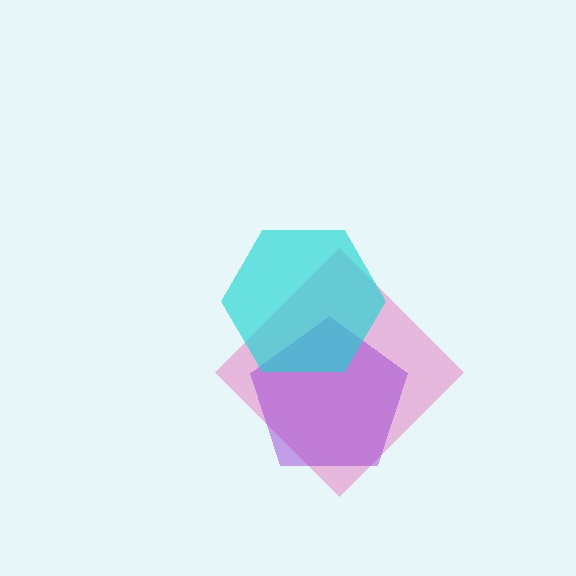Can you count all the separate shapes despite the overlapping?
Yes, there are 3 separate shapes.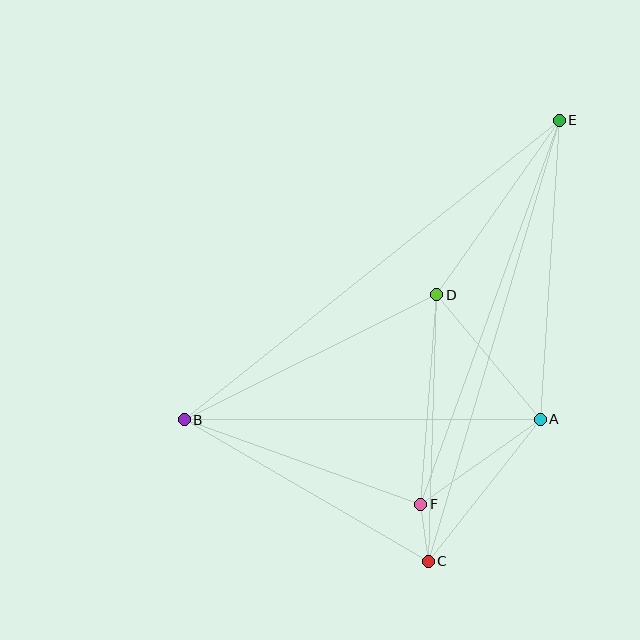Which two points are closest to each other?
Points C and F are closest to each other.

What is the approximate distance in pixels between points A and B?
The distance between A and B is approximately 356 pixels.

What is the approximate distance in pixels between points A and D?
The distance between A and D is approximately 162 pixels.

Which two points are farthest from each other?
Points B and E are farthest from each other.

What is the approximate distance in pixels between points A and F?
The distance between A and F is approximately 147 pixels.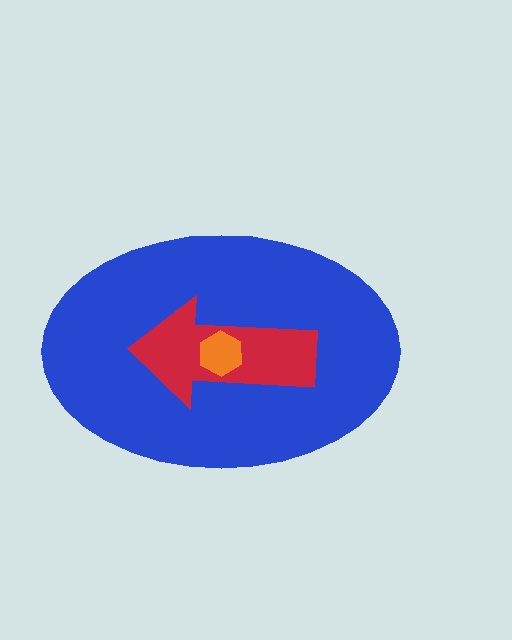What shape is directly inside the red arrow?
The orange hexagon.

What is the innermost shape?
The orange hexagon.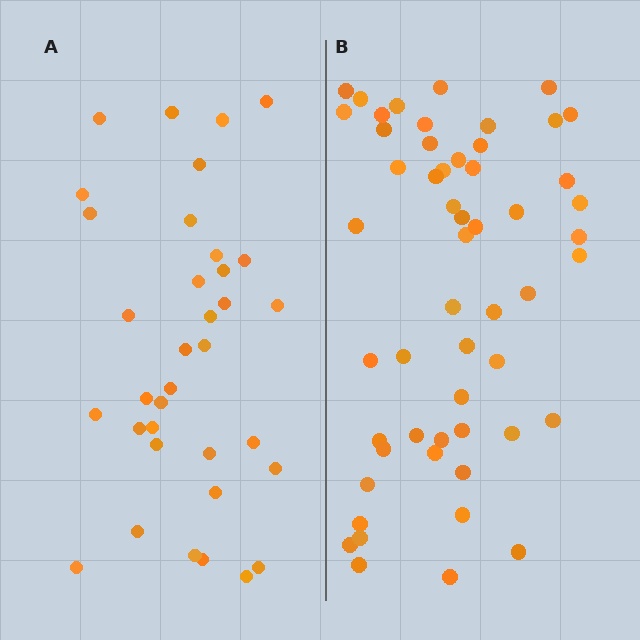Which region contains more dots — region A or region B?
Region B (the right region) has more dots.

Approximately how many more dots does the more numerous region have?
Region B has approximately 20 more dots than region A.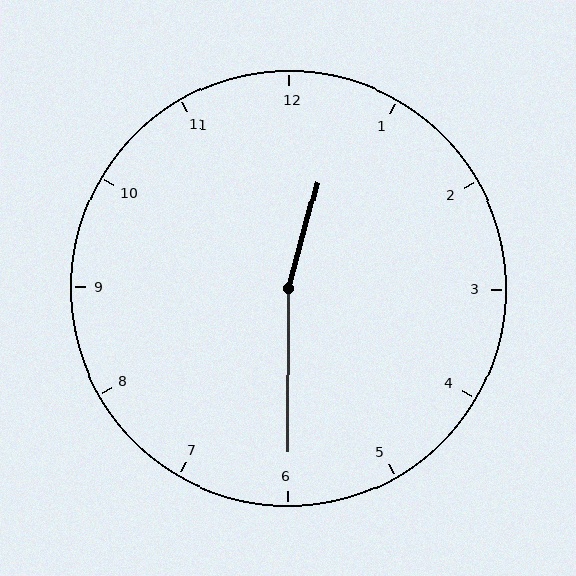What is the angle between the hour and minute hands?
Approximately 165 degrees.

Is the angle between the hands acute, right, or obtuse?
It is obtuse.